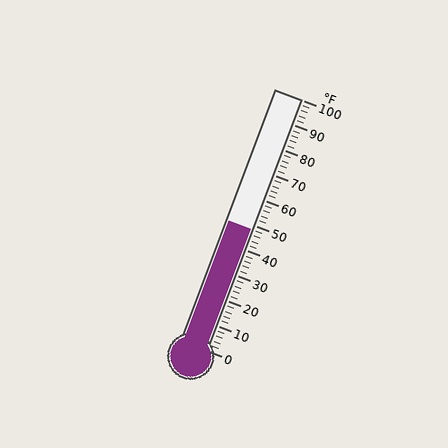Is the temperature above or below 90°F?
The temperature is below 90°F.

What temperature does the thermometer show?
The thermometer shows approximately 48°F.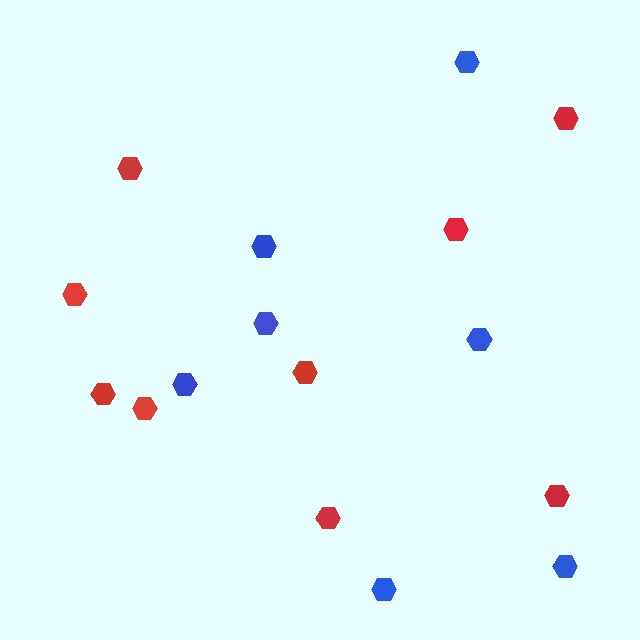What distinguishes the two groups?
There are 2 groups: one group of red hexagons (9) and one group of blue hexagons (7).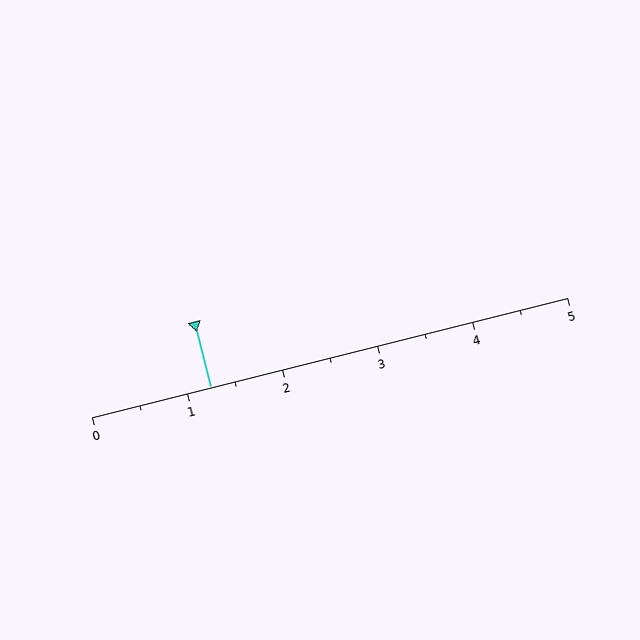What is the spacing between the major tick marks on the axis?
The major ticks are spaced 1 apart.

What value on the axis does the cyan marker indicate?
The marker indicates approximately 1.2.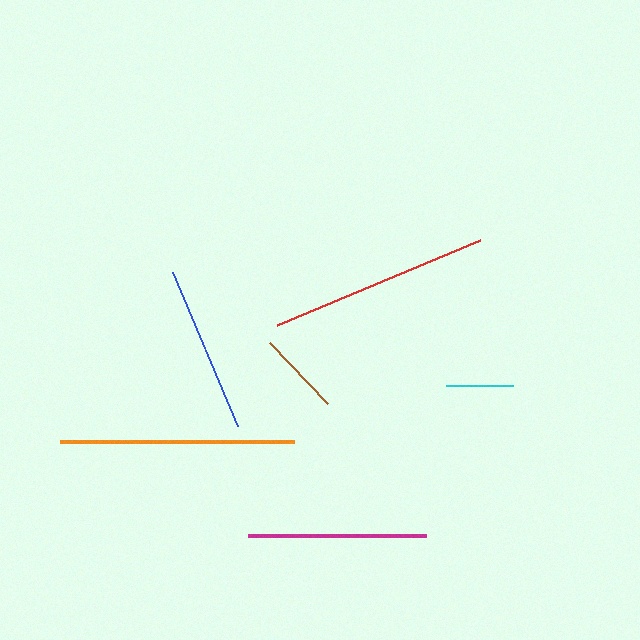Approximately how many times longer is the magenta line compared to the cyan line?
The magenta line is approximately 2.7 times the length of the cyan line.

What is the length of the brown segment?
The brown segment is approximately 84 pixels long.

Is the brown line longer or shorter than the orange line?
The orange line is longer than the brown line.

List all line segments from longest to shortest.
From longest to shortest: orange, red, magenta, blue, brown, cyan.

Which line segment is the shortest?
The cyan line is the shortest at approximately 67 pixels.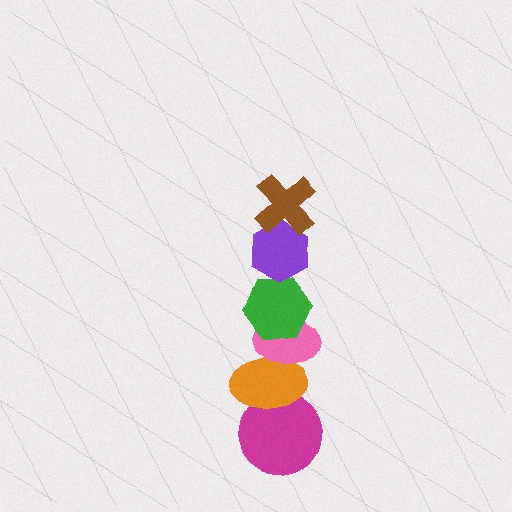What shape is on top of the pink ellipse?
The green hexagon is on top of the pink ellipse.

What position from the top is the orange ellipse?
The orange ellipse is 5th from the top.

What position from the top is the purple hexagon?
The purple hexagon is 2nd from the top.